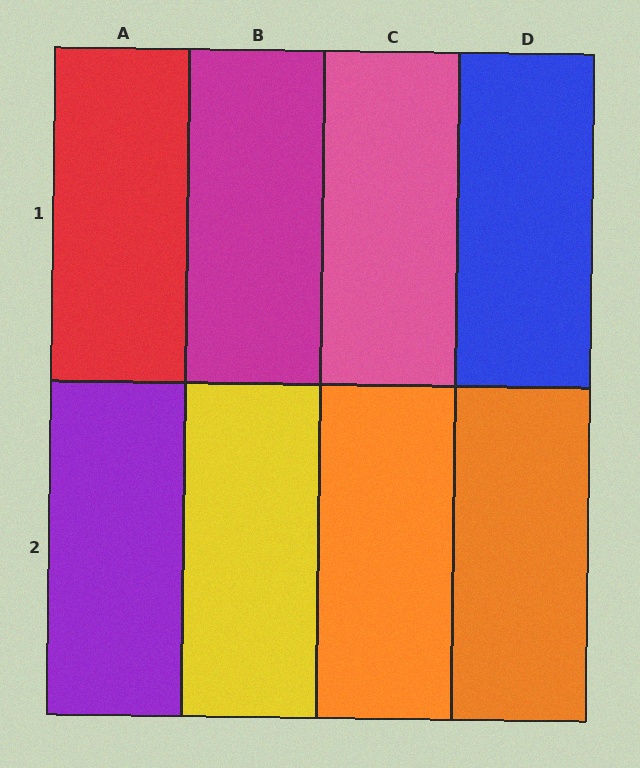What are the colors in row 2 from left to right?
Purple, yellow, orange, orange.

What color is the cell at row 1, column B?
Magenta.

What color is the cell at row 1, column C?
Pink.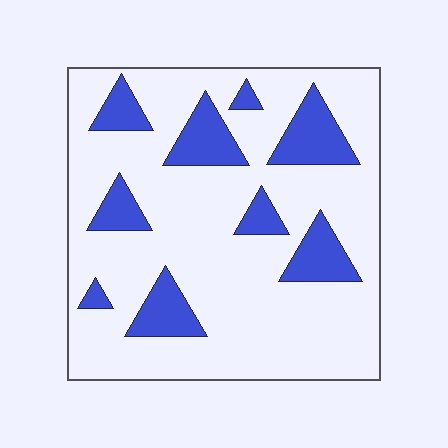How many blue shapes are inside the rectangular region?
9.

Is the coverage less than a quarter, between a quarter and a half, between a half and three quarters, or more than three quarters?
Less than a quarter.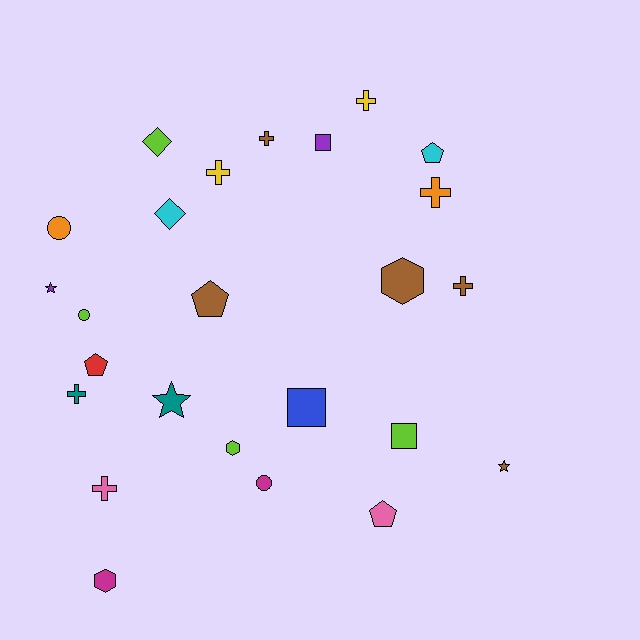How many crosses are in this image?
There are 7 crosses.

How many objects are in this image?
There are 25 objects.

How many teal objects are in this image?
There are 2 teal objects.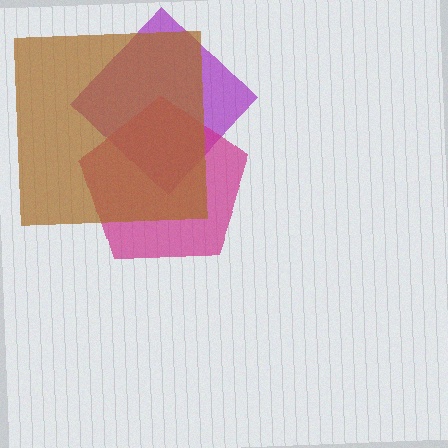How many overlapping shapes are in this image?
There are 3 overlapping shapes in the image.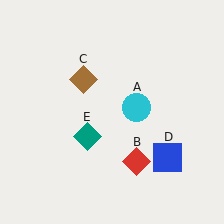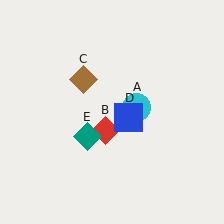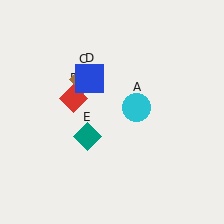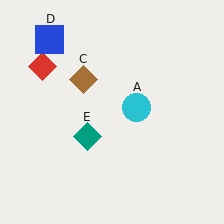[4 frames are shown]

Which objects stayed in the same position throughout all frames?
Cyan circle (object A) and brown diamond (object C) and teal diamond (object E) remained stationary.